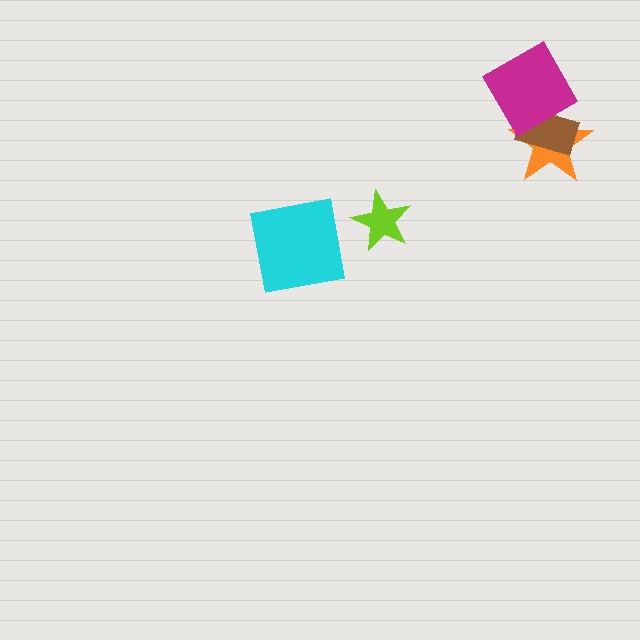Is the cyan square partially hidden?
No, no other shape covers it.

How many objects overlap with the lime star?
0 objects overlap with the lime star.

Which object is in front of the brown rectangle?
The magenta diamond is in front of the brown rectangle.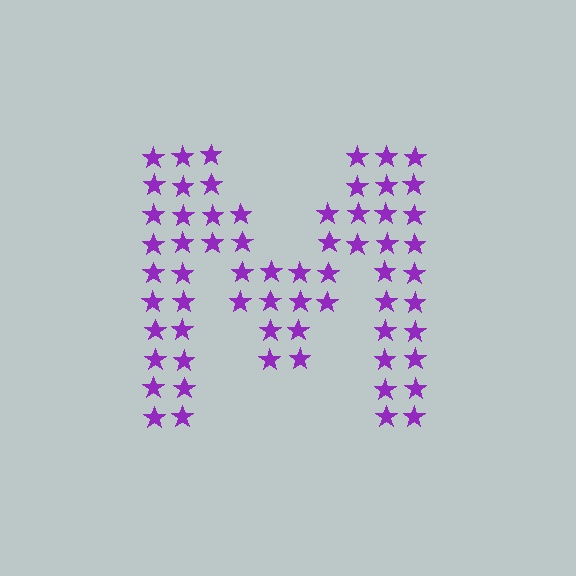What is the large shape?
The large shape is the letter M.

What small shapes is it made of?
It is made of small stars.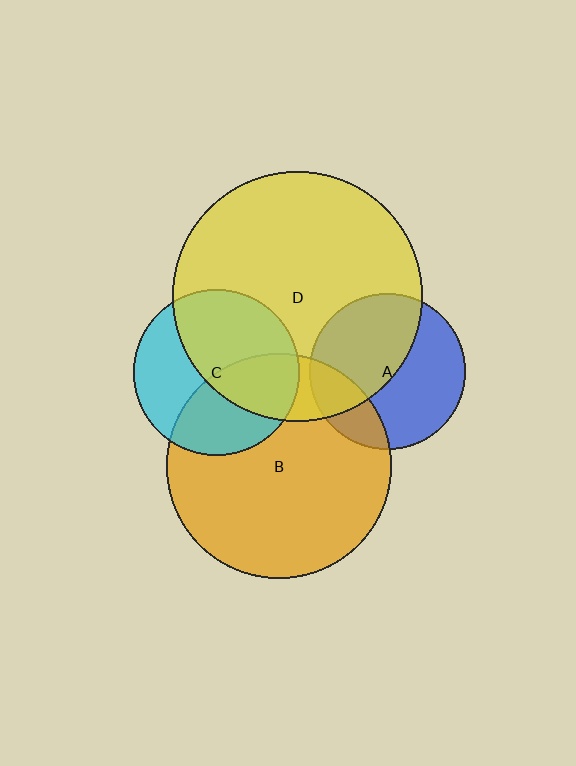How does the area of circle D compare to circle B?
Approximately 1.2 times.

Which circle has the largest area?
Circle D (yellow).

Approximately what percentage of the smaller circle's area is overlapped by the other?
Approximately 20%.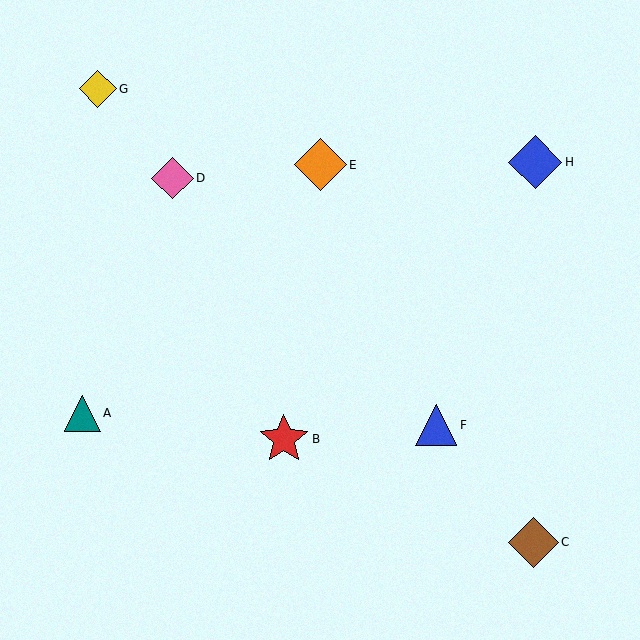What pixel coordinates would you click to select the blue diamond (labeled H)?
Click at (535, 162) to select the blue diamond H.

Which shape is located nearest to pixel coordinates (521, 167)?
The blue diamond (labeled H) at (535, 162) is nearest to that location.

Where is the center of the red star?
The center of the red star is at (284, 439).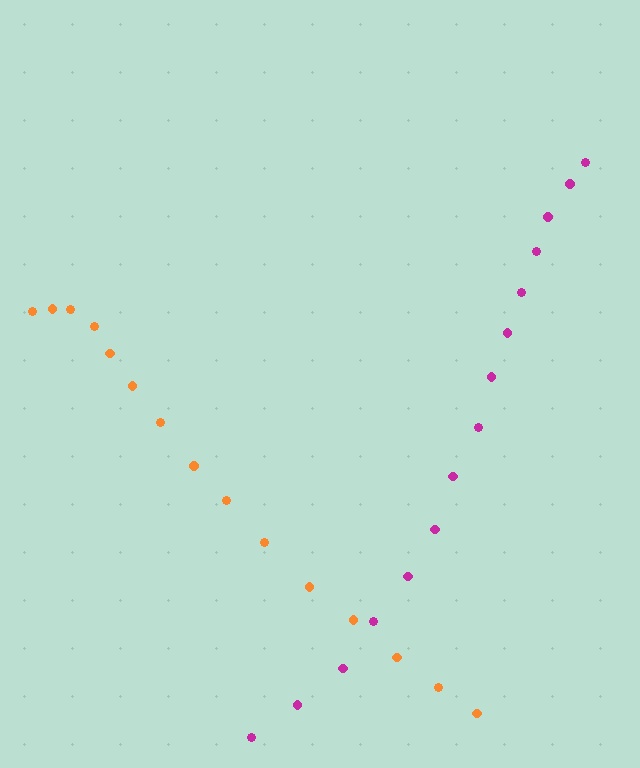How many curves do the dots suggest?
There are 2 distinct paths.